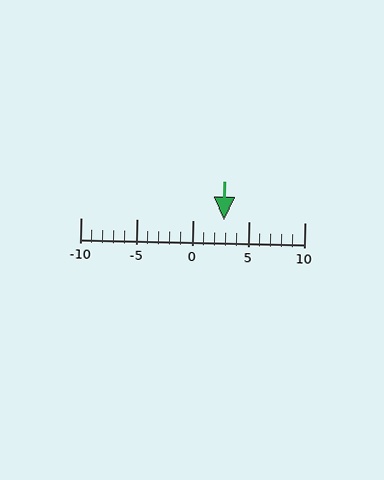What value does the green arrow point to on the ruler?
The green arrow points to approximately 3.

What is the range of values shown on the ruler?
The ruler shows values from -10 to 10.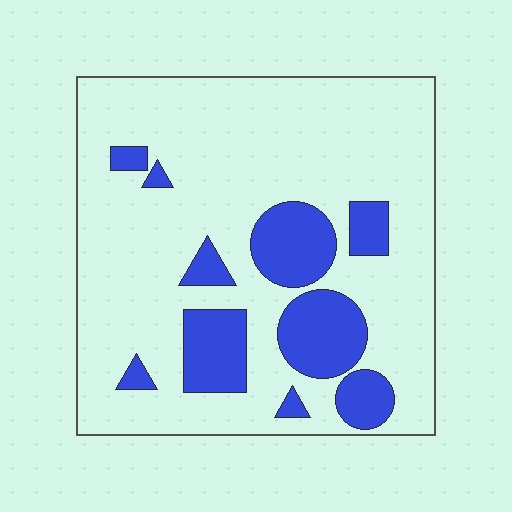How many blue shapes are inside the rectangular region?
10.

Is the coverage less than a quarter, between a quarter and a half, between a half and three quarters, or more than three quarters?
Less than a quarter.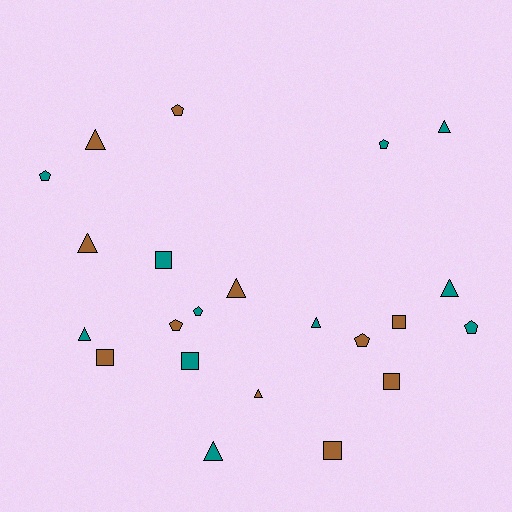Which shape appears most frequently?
Triangle, with 9 objects.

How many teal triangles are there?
There are 5 teal triangles.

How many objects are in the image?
There are 22 objects.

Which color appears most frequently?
Teal, with 11 objects.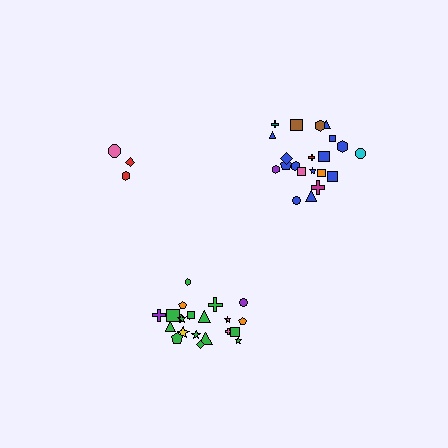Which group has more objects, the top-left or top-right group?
The top-right group.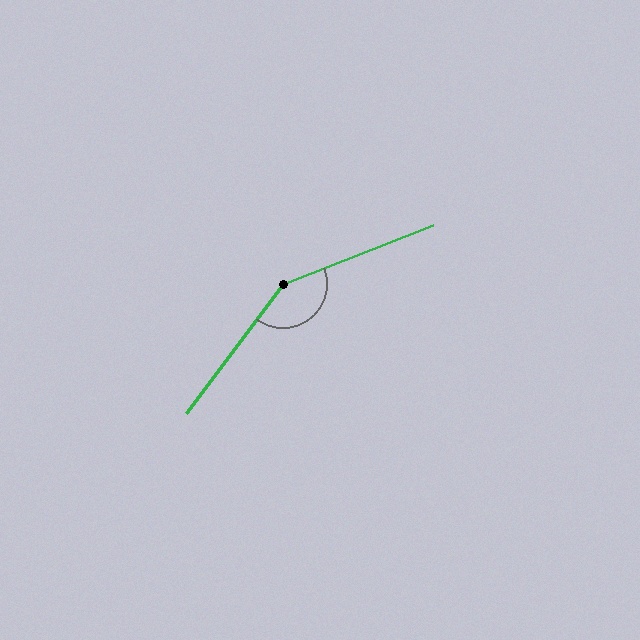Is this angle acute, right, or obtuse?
It is obtuse.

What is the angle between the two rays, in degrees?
Approximately 148 degrees.